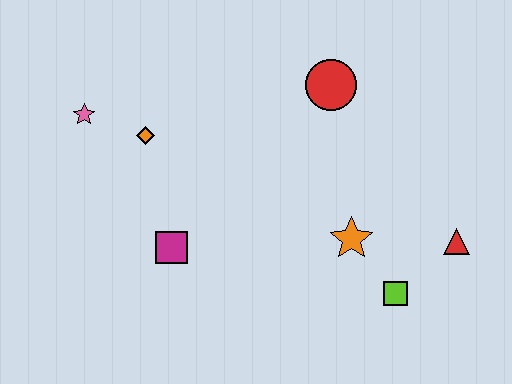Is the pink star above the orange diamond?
Yes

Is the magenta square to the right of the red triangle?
No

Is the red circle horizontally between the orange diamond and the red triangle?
Yes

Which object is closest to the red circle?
The orange star is closest to the red circle.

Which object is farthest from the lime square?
The pink star is farthest from the lime square.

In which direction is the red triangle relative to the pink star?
The red triangle is to the right of the pink star.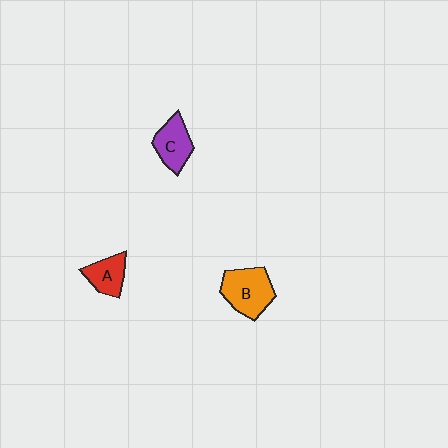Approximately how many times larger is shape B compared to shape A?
Approximately 1.6 times.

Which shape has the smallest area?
Shape A (red).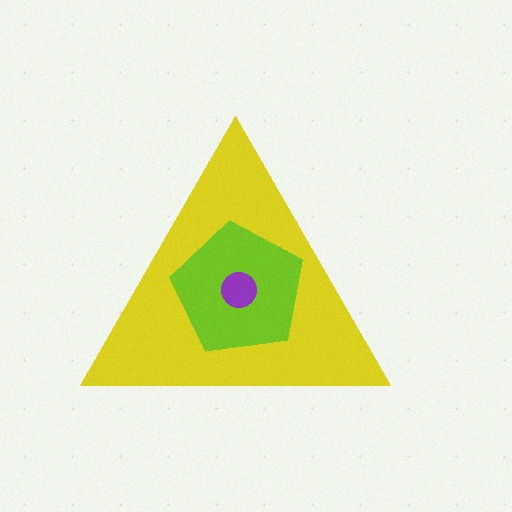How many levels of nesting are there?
3.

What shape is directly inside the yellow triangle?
The lime pentagon.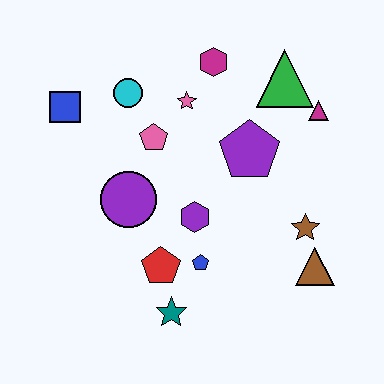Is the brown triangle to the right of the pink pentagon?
Yes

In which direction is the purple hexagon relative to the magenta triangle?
The purple hexagon is to the left of the magenta triangle.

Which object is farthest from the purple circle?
The magenta triangle is farthest from the purple circle.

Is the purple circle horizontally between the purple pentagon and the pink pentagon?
No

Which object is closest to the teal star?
The red pentagon is closest to the teal star.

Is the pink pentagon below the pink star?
Yes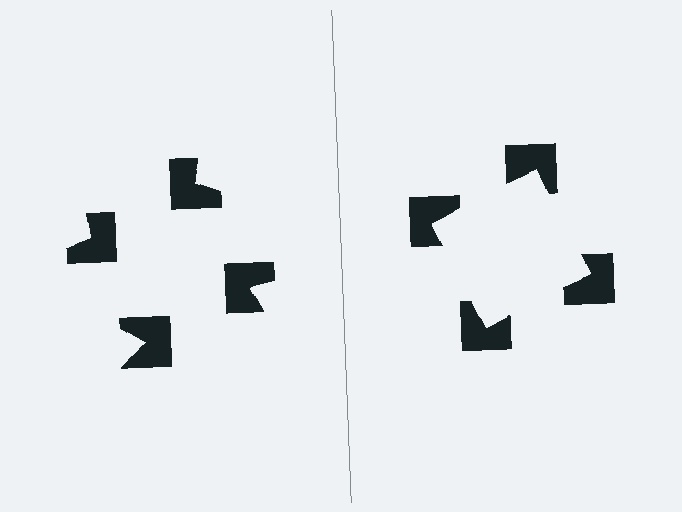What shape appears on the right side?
An illusory square.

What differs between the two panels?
The notched squares are positioned identically on both sides; only the wedge orientations differ. On the right they align to a square; on the left they are misaligned.